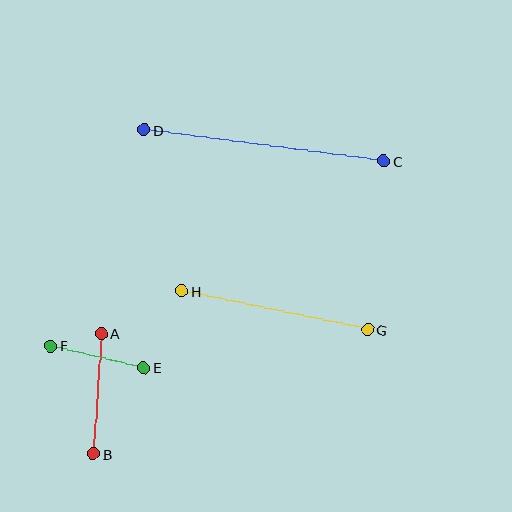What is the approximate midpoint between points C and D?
The midpoint is at approximately (264, 146) pixels.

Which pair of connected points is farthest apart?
Points C and D are farthest apart.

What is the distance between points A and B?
The distance is approximately 121 pixels.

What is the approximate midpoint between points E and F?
The midpoint is at approximately (97, 357) pixels.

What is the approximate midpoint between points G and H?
The midpoint is at approximately (275, 310) pixels.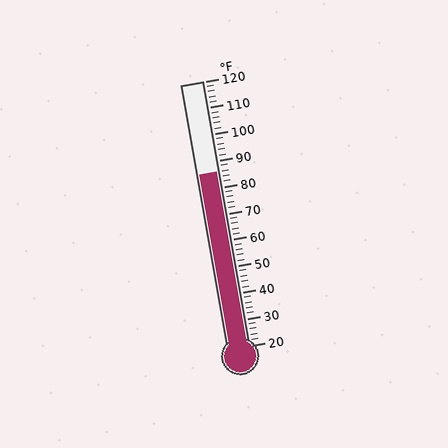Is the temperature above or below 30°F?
The temperature is above 30°F.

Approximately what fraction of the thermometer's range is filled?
The thermometer is filled to approximately 65% of its range.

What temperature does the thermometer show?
The thermometer shows approximately 86°F.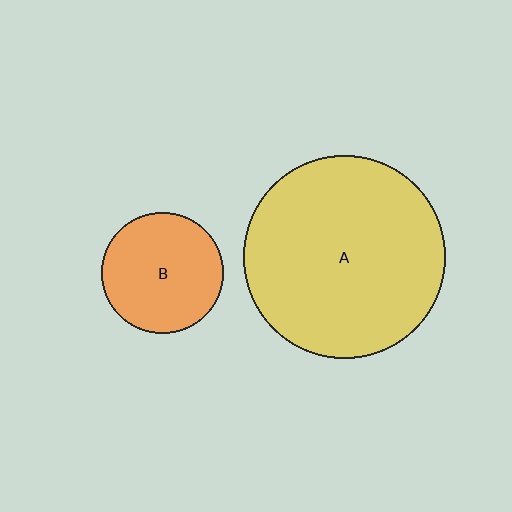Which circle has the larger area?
Circle A (yellow).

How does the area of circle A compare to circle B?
Approximately 2.8 times.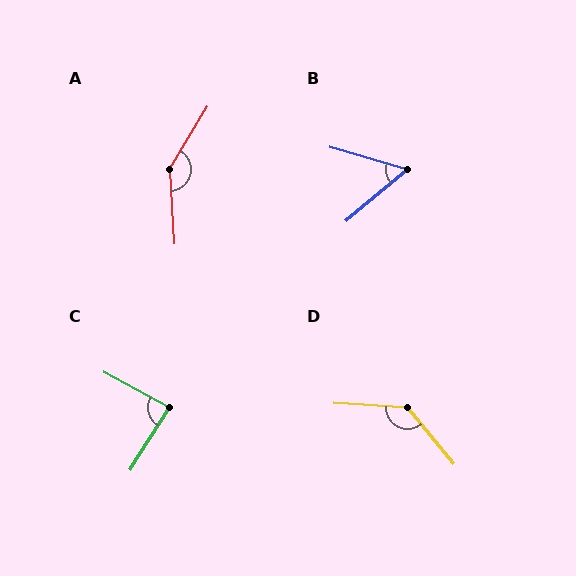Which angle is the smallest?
B, at approximately 56 degrees.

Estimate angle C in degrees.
Approximately 87 degrees.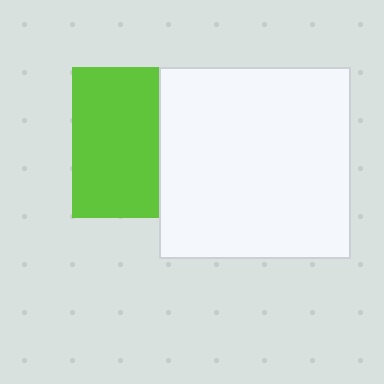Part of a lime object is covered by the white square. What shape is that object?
It is a square.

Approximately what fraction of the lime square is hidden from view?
Roughly 42% of the lime square is hidden behind the white square.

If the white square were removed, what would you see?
You would see the complete lime square.